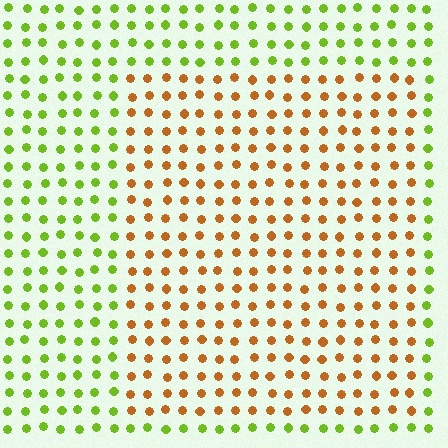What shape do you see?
I see a rectangle.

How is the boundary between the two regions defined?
The boundary is defined purely by a slight shift in hue (about 63 degrees). Spacing, size, and orientation are identical on both sides.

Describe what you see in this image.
The image is filled with small lime elements in a uniform arrangement. A rectangle-shaped region is visible where the elements are tinted to a slightly different hue, forming a subtle color boundary.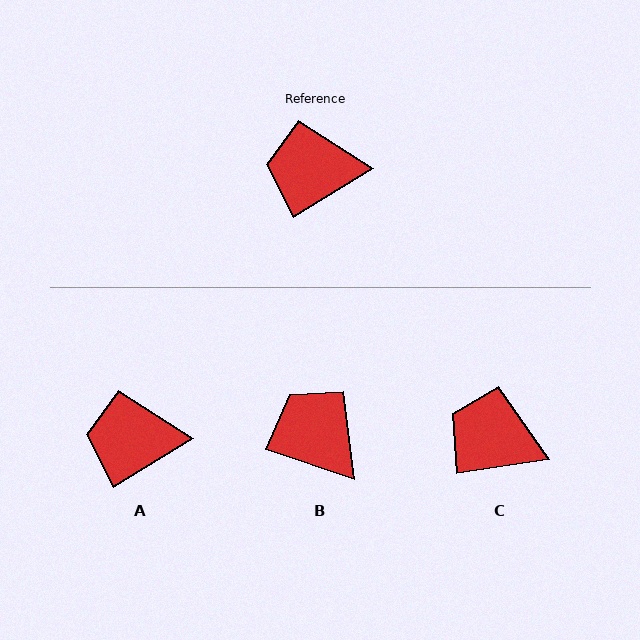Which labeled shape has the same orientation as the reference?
A.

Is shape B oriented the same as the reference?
No, it is off by about 51 degrees.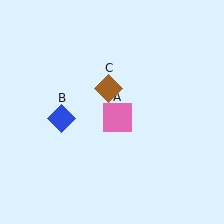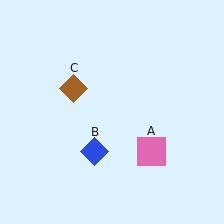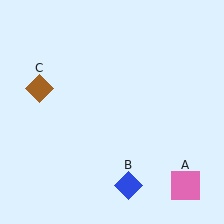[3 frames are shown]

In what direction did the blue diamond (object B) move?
The blue diamond (object B) moved down and to the right.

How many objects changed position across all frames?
3 objects changed position: pink square (object A), blue diamond (object B), brown diamond (object C).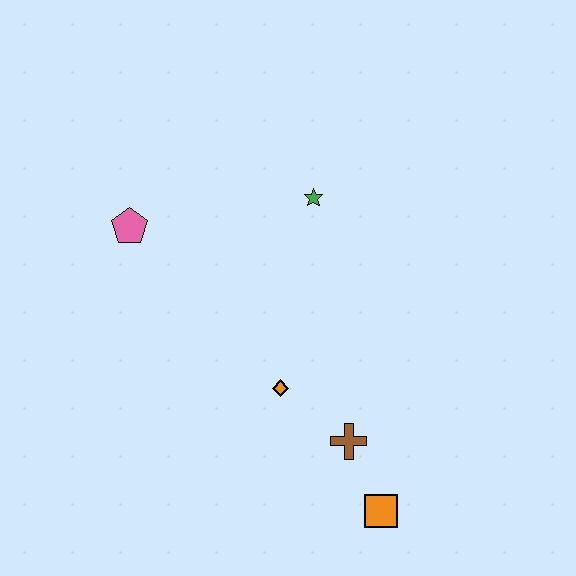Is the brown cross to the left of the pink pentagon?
No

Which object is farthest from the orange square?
The pink pentagon is farthest from the orange square.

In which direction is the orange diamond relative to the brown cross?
The orange diamond is to the left of the brown cross.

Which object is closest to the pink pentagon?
The green star is closest to the pink pentagon.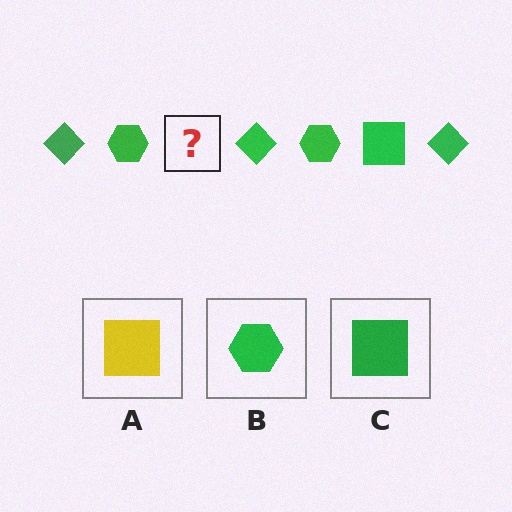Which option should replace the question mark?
Option C.